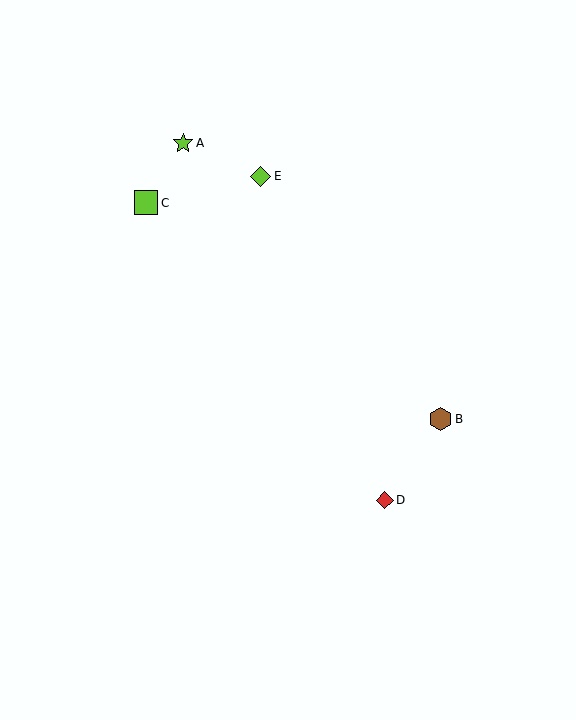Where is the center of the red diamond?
The center of the red diamond is at (385, 500).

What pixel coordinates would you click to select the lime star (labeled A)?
Click at (183, 143) to select the lime star A.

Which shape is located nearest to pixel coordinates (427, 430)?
The brown hexagon (labeled B) at (441, 419) is nearest to that location.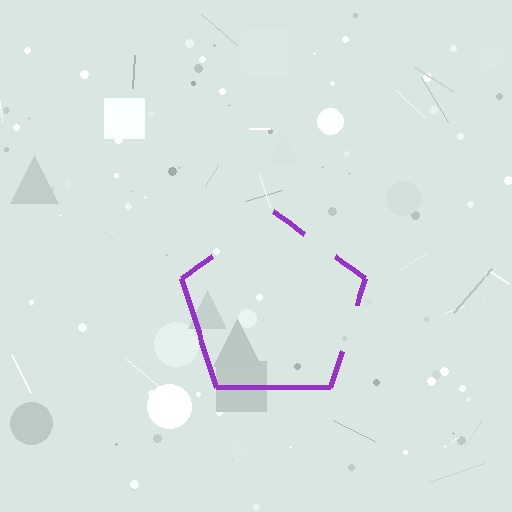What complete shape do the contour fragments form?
The contour fragments form a pentagon.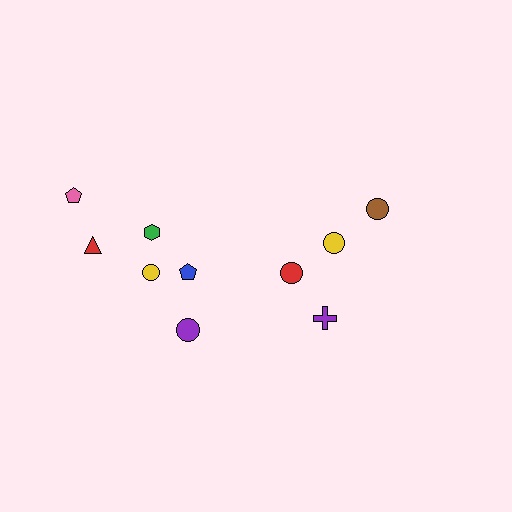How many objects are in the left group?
There are 6 objects.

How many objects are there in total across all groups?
There are 10 objects.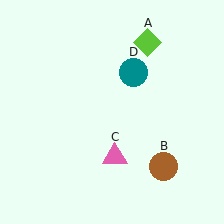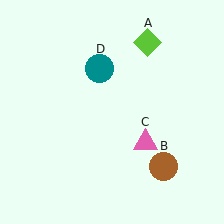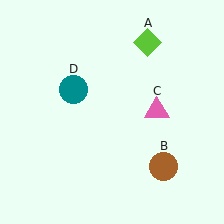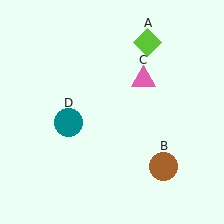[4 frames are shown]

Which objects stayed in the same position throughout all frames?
Lime diamond (object A) and brown circle (object B) remained stationary.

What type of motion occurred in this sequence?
The pink triangle (object C), teal circle (object D) rotated counterclockwise around the center of the scene.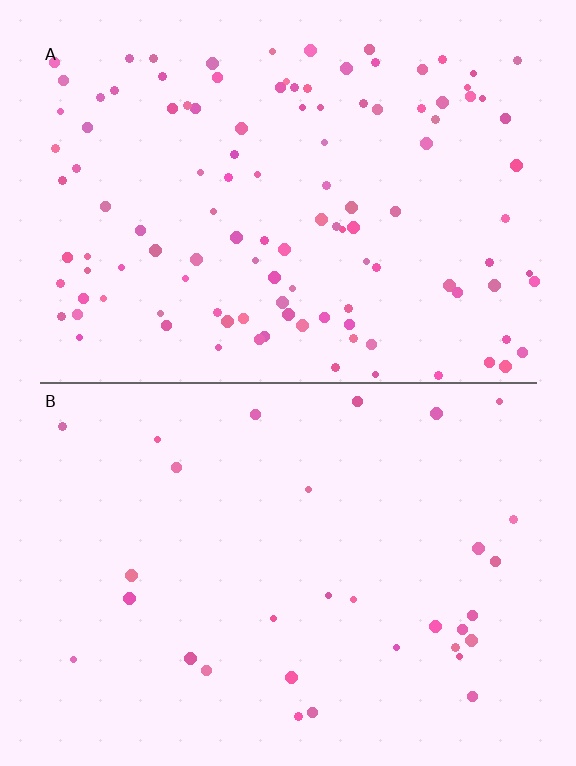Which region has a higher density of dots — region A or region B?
A (the top).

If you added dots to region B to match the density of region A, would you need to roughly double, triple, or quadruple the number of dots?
Approximately quadruple.